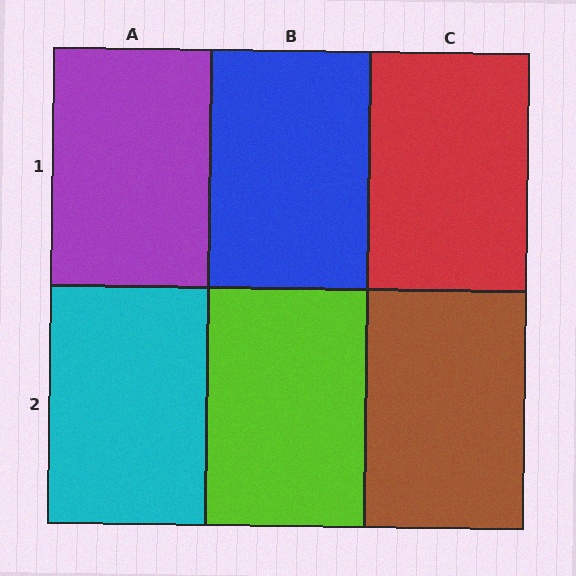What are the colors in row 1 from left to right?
Purple, blue, red.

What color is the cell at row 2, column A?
Cyan.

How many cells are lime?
1 cell is lime.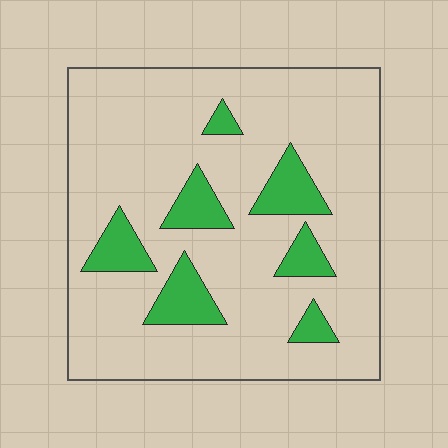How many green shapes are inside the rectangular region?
7.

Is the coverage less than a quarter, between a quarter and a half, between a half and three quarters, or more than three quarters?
Less than a quarter.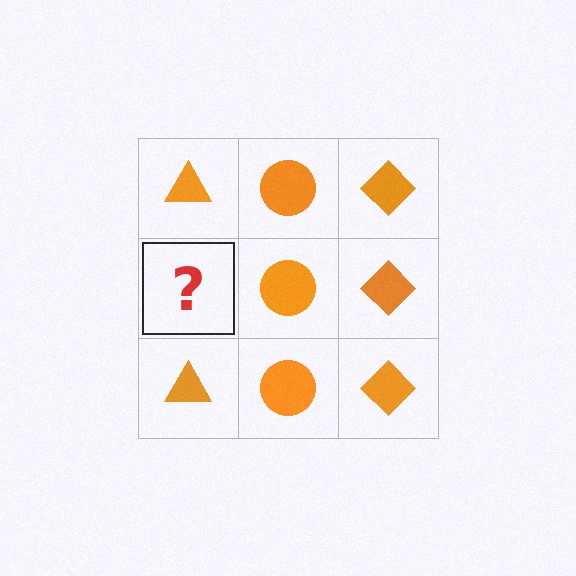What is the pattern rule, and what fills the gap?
The rule is that each column has a consistent shape. The gap should be filled with an orange triangle.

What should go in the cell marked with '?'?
The missing cell should contain an orange triangle.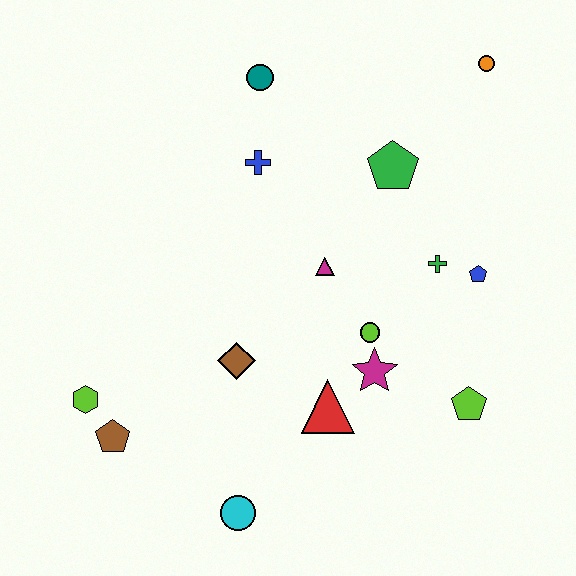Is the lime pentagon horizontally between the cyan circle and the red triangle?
No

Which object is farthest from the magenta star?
The orange circle is farthest from the magenta star.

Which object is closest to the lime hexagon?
The brown pentagon is closest to the lime hexagon.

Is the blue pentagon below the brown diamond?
No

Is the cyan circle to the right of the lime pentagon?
No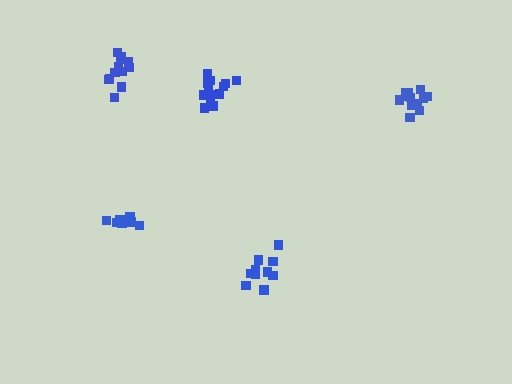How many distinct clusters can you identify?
There are 5 distinct clusters.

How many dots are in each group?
Group 1: 12 dots, Group 2: 12 dots, Group 3: 9 dots, Group 4: 13 dots, Group 5: 12 dots (58 total).